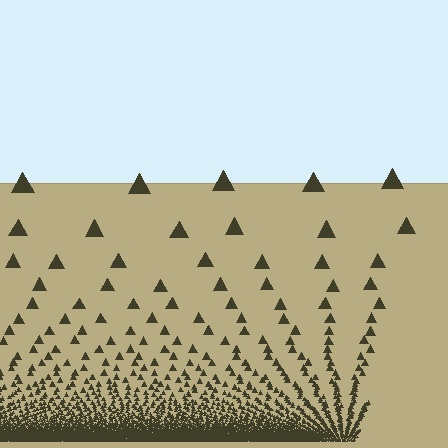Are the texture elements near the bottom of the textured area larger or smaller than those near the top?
Smaller. The gradient is inverted — elements near the bottom are smaller and denser.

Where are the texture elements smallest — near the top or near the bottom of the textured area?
Near the bottom.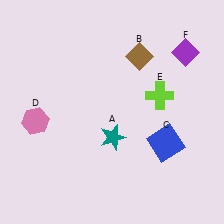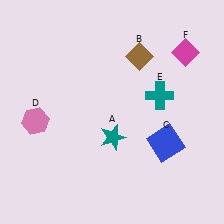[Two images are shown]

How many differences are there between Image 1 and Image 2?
There are 2 differences between the two images.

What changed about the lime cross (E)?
In Image 1, E is lime. In Image 2, it changed to teal.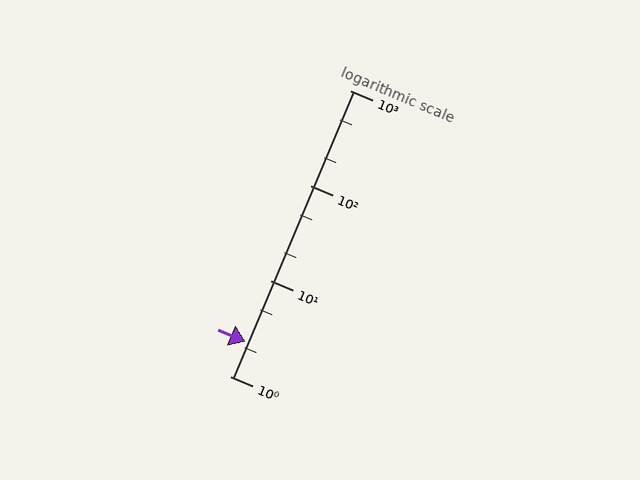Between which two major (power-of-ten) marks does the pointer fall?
The pointer is between 1 and 10.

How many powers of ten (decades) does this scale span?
The scale spans 3 decades, from 1 to 1000.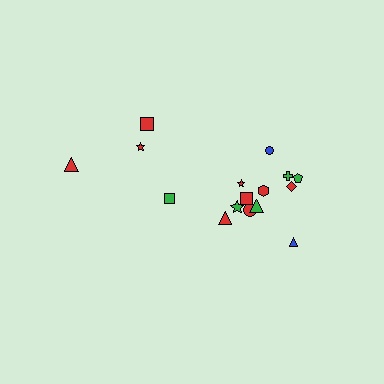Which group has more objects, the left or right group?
The right group.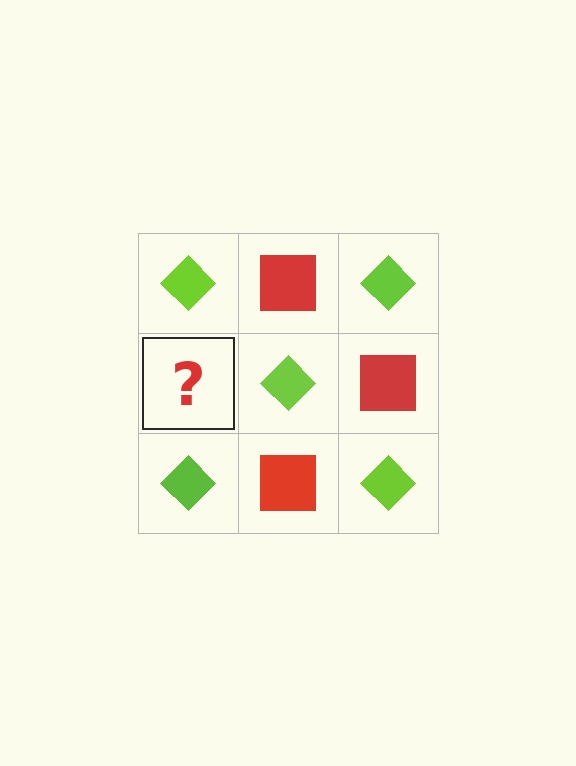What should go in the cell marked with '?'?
The missing cell should contain a red square.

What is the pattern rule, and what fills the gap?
The rule is that it alternates lime diamond and red square in a checkerboard pattern. The gap should be filled with a red square.